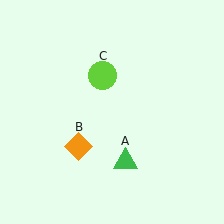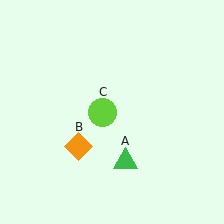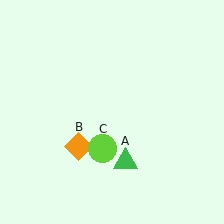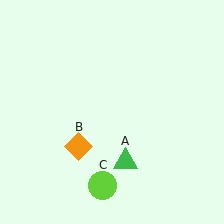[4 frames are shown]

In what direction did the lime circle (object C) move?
The lime circle (object C) moved down.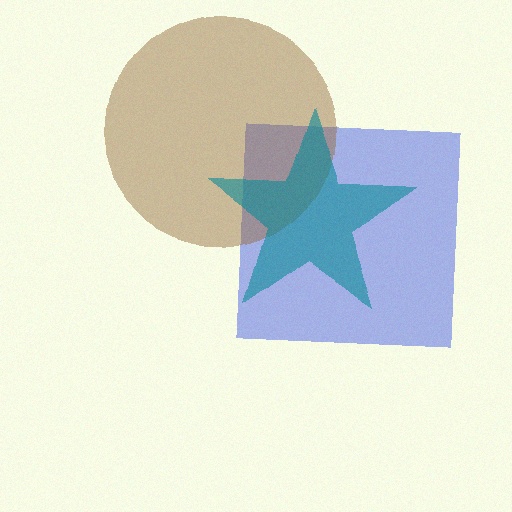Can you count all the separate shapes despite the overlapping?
Yes, there are 3 separate shapes.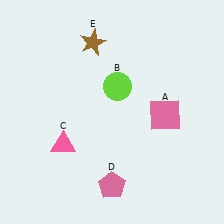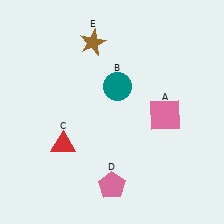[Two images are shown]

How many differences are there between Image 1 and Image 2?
There are 2 differences between the two images.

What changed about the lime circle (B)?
In Image 1, B is lime. In Image 2, it changed to teal.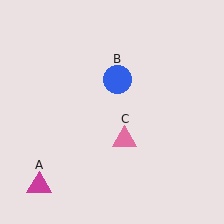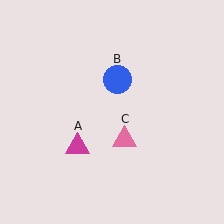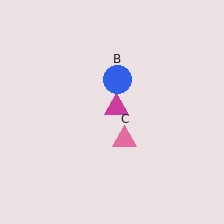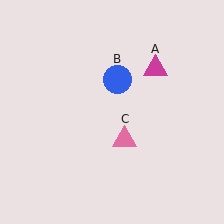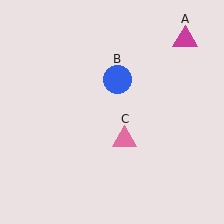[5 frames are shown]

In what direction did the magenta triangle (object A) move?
The magenta triangle (object A) moved up and to the right.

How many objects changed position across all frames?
1 object changed position: magenta triangle (object A).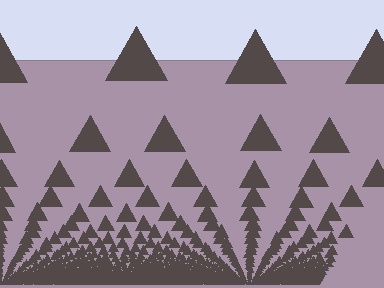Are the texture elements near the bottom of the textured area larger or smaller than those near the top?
Smaller. The gradient is inverted — elements near the bottom are smaller and denser.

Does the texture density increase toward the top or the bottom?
Density increases toward the bottom.